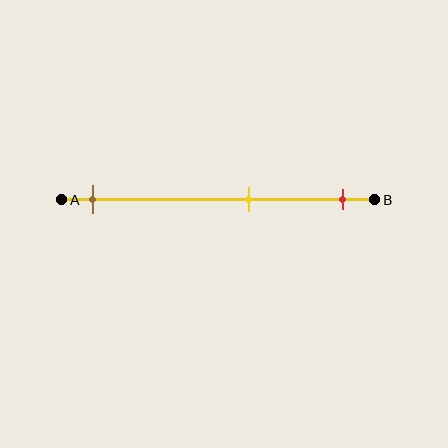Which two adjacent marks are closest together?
The yellow and red marks are the closest adjacent pair.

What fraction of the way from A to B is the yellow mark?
The yellow mark is approximately 60% (0.6) of the way from A to B.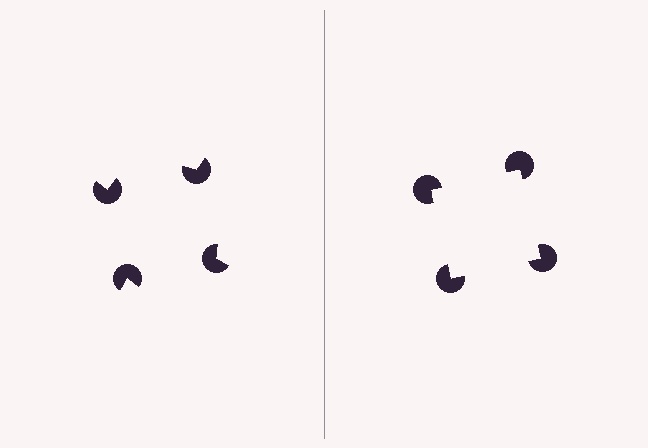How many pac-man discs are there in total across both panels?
8 — 4 on each side.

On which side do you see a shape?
An illusory square appears on the right side. On the left side the wedge cuts are rotated, so no coherent shape forms.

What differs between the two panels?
The pac-man discs are positioned identically on both sides; only the wedge orientations differ. On the right they align to a square; on the left they are misaligned.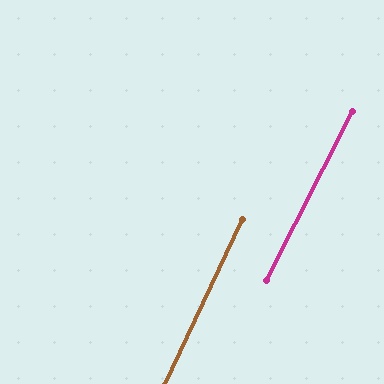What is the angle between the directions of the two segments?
Approximately 2 degrees.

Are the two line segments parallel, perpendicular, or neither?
Parallel — their directions differ by only 1.7°.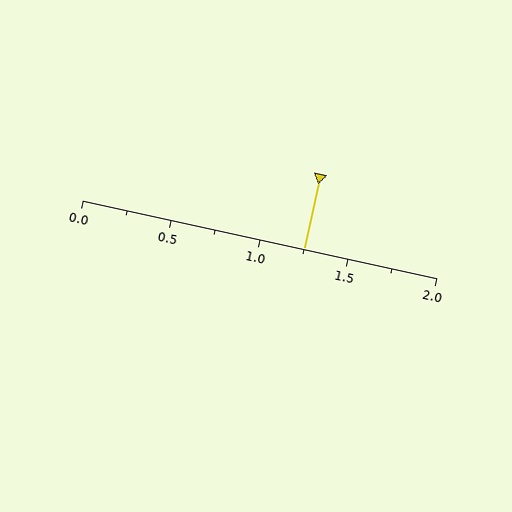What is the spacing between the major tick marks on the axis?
The major ticks are spaced 0.5 apart.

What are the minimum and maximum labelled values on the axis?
The axis runs from 0.0 to 2.0.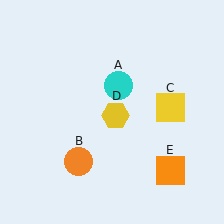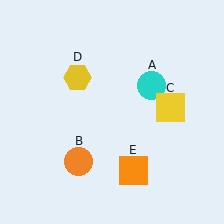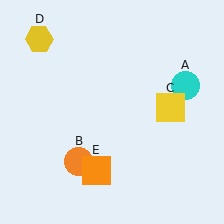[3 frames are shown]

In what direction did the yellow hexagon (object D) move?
The yellow hexagon (object D) moved up and to the left.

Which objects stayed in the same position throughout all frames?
Orange circle (object B) and yellow square (object C) remained stationary.